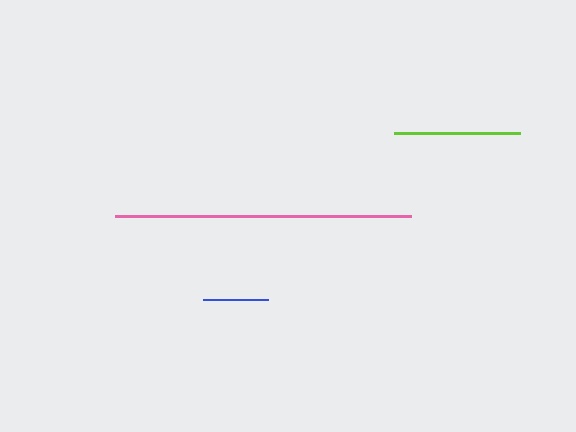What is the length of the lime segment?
The lime segment is approximately 125 pixels long.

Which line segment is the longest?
The pink line is the longest at approximately 296 pixels.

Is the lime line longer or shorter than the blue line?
The lime line is longer than the blue line.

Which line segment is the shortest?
The blue line is the shortest at approximately 65 pixels.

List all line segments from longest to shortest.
From longest to shortest: pink, lime, blue.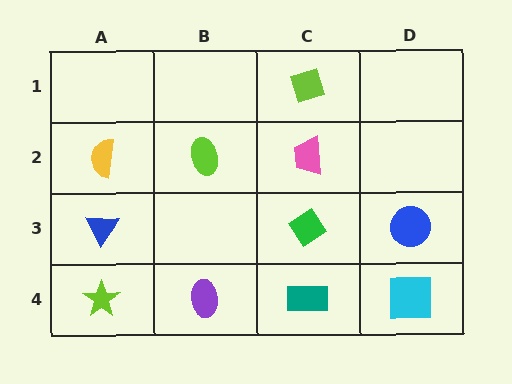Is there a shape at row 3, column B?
No, that cell is empty.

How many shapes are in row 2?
3 shapes.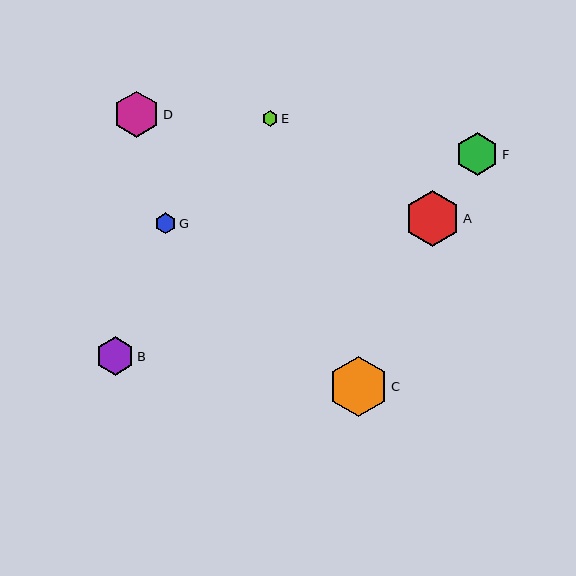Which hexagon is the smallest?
Hexagon E is the smallest with a size of approximately 15 pixels.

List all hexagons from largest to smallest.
From largest to smallest: C, A, D, F, B, G, E.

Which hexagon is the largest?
Hexagon C is the largest with a size of approximately 60 pixels.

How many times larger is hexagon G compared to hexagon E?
Hexagon G is approximately 1.3 times the size of hexagon E.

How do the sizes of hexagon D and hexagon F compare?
Hexagon D and hexagon F are approximately the same size.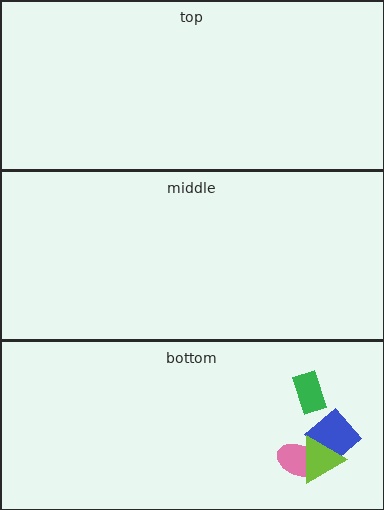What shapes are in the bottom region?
The pink ellipse, the green rectangle, the blue diamond, the lime triangle.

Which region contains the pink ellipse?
The bottom region.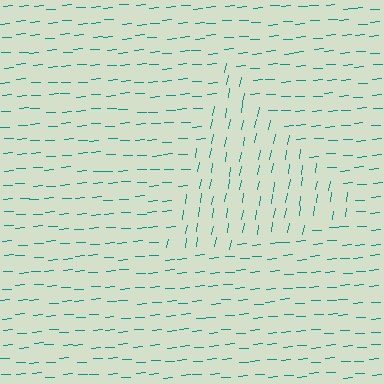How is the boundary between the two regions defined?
The boundary is defined purely by a change in line orientation (approximately 77 degrees difference). All lines are the same color and thickness.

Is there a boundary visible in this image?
Yes, there is a texture boundary formed by a change in line orientation.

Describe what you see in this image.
The image is filled with small teal line segments. A triangle region in the image has lines oriented differently from the surrounding lines, creating a visible texture boundary.